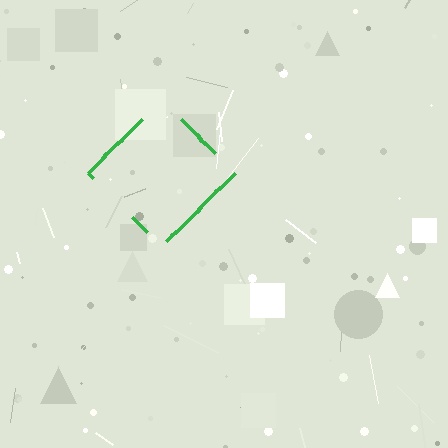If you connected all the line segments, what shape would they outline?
They would outline a diamond.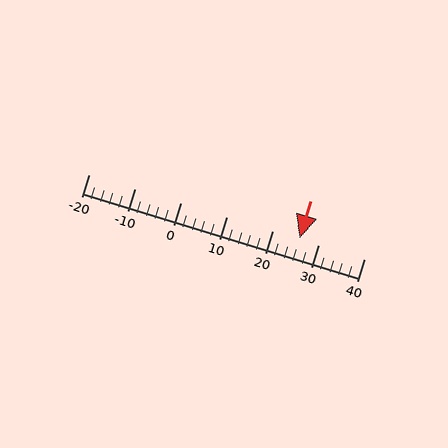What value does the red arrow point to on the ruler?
The red arrow points to approximately 26.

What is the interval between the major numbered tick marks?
The major tick marks are spaced 10 units apart.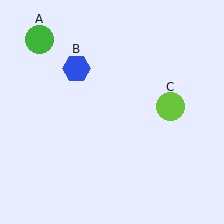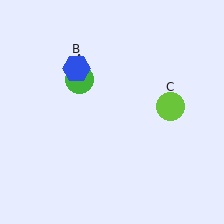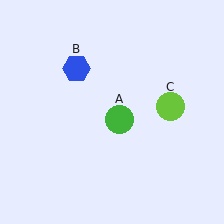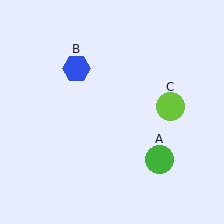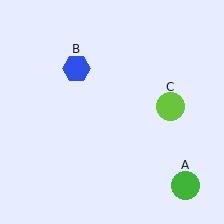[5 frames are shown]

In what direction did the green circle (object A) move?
The green circle (object A) moved down and to the right.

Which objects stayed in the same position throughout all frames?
Blue hexagon (object B) and lime circle (object C) remained stationary.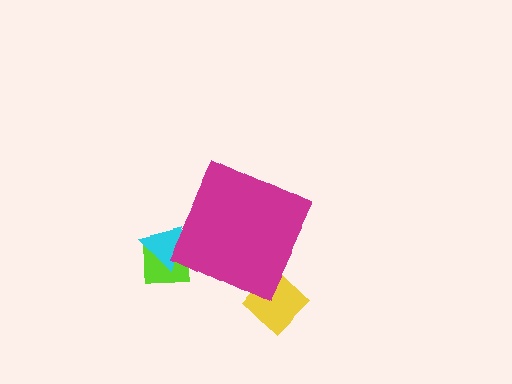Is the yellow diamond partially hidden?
Yes, the yellow diamond is partially hidden behind the magenta diamond.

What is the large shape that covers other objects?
A magenta diamond.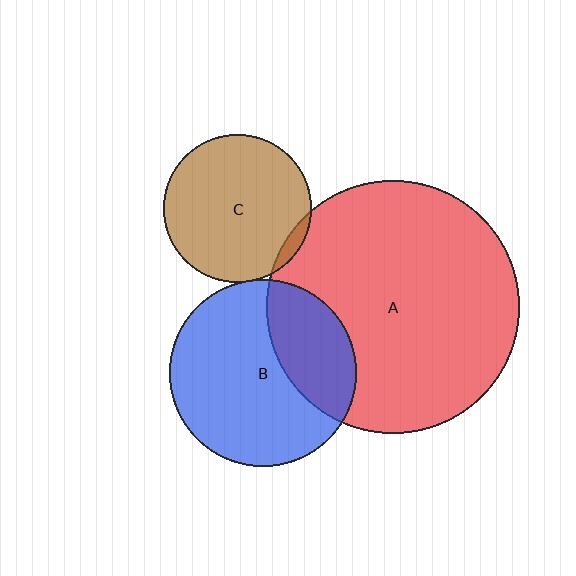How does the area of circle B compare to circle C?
Approximately 1.6 times.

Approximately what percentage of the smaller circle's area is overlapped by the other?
Approximately 30%.